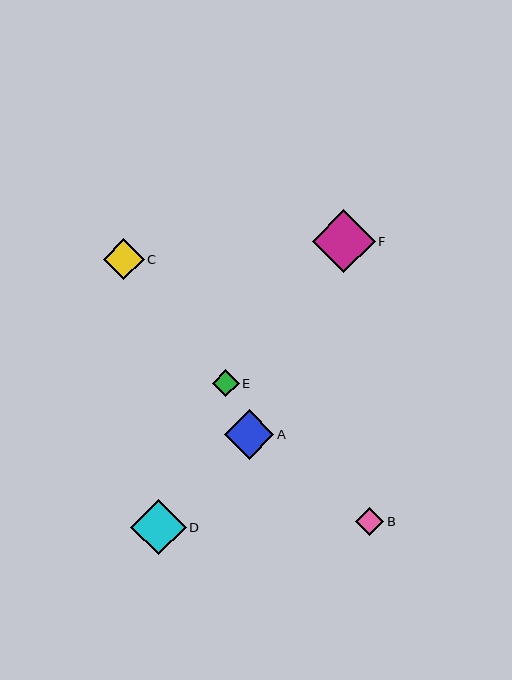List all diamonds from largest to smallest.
From largest to smallest: F, D, A, C, B, E.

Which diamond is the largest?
Diamond F is the largest with a size of approximately 63 pixels.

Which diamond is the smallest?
Diamond E is the smallest with a size of approximately 27 pixels.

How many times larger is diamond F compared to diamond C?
Diamond F is approximately 1.5 times the size of diamond C.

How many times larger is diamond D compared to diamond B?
Diamond D is approximately 2.0 times the size of diamond B.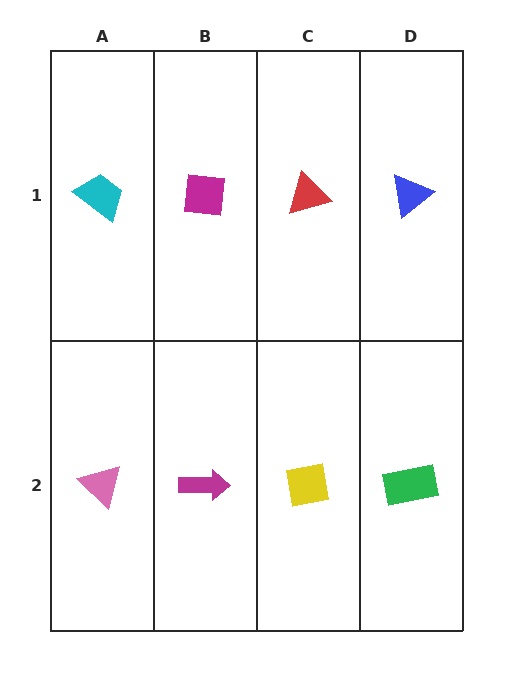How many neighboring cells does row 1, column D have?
2.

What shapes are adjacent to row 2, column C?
A red triangle (row 1, column C), a magenta arrow (row 2, column B), a green rectangle (row 2, column D).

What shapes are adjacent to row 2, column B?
A magenta square (row 1, column B), a pink triangle (row 2, column A), a yellow square (row 2, column C).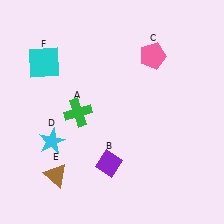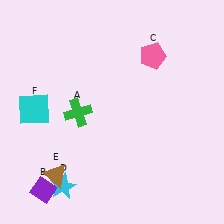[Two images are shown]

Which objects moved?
The objects that moved are: the purple diamond (B), the cyan star (D), the cyan square (F).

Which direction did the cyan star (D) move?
The cyan star (D) moved down.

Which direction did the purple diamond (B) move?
The purple diamond (B) moved left.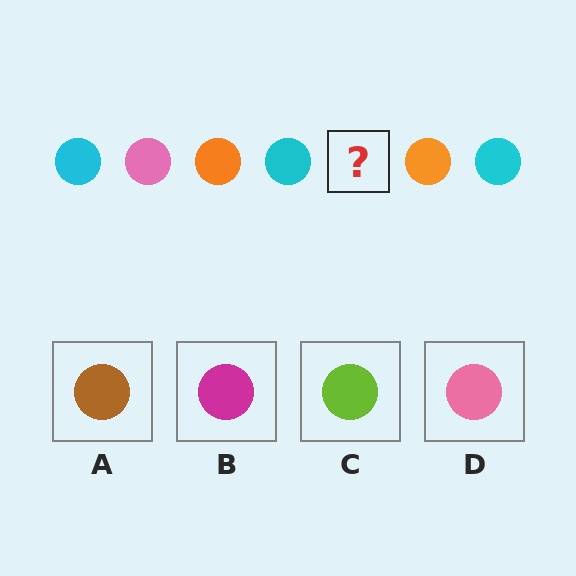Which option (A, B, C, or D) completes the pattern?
D.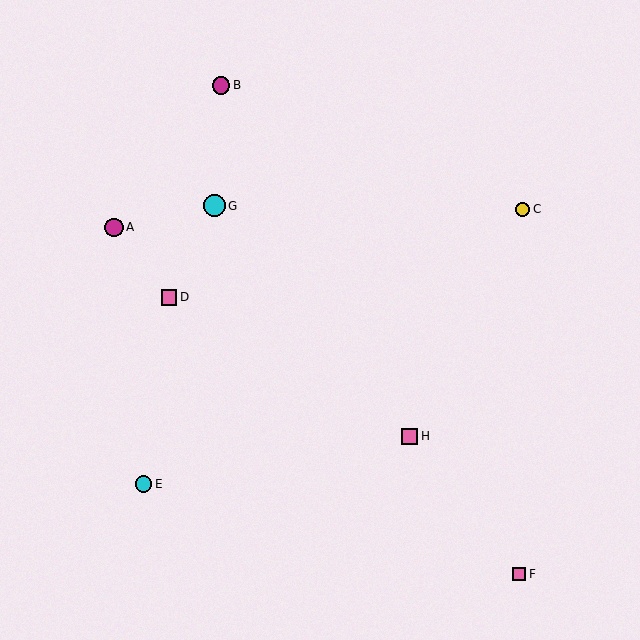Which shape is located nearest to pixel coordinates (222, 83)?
The magenta circle (labeled B) at (221, 85) is nearest to that location.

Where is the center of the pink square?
The center of the pink square is at (410, 436).